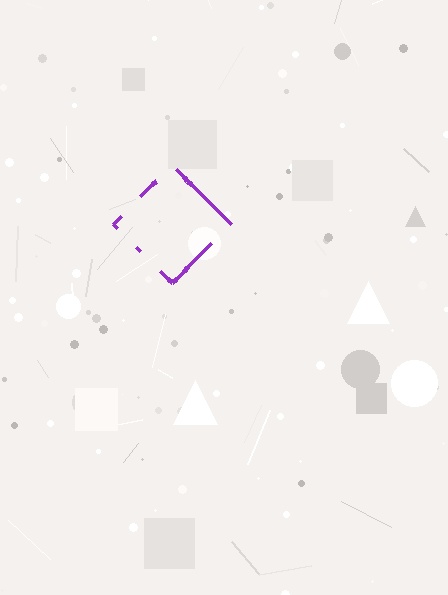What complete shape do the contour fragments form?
The contour fragments form a diamond.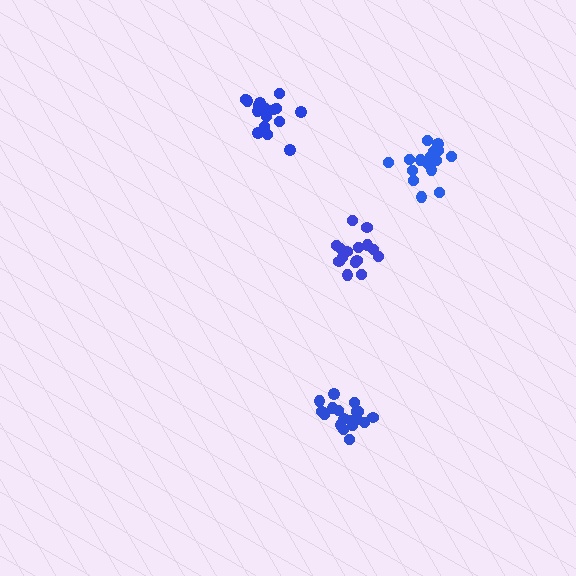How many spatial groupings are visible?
There are 4 spatial groupings.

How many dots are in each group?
Group 1: 18 dots, Group 2: 16 dots, Group 3: 15 dots, Group 4: 19 dots (68 total).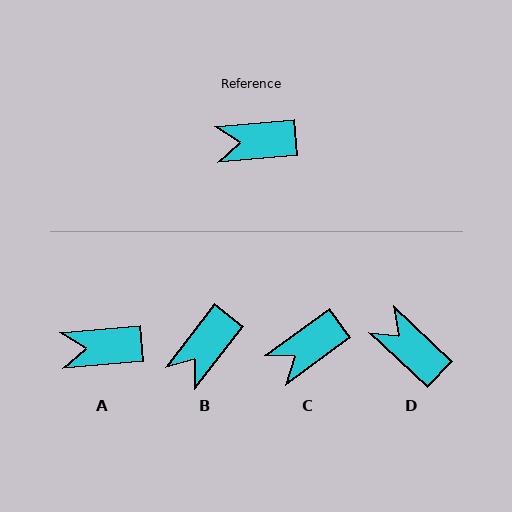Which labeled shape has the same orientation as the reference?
A.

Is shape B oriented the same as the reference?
No, it is off by about 47 degrees.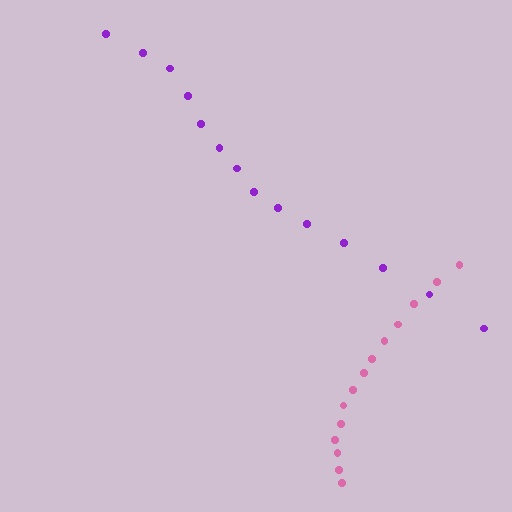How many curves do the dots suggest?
There are 2 distinct paths.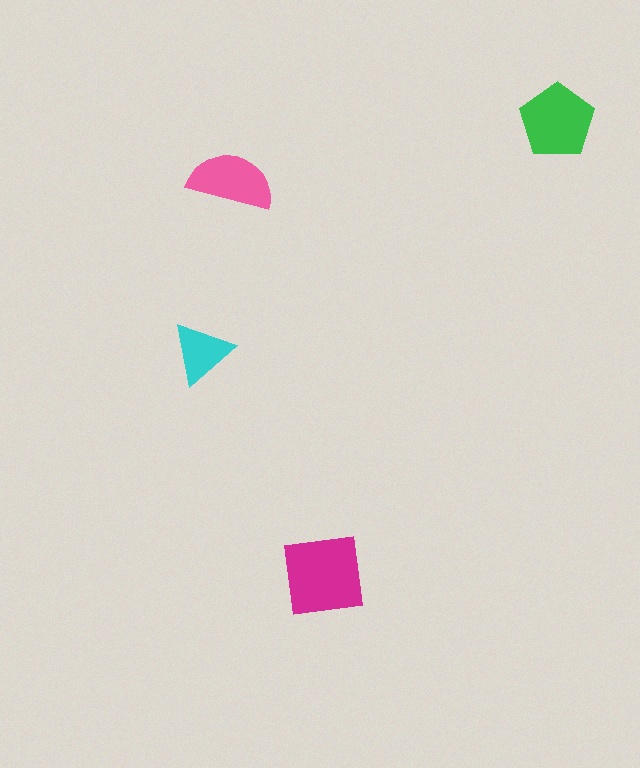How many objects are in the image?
There are 4 objects in the image.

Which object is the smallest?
The cyan triangle.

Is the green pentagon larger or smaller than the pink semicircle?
Larger.